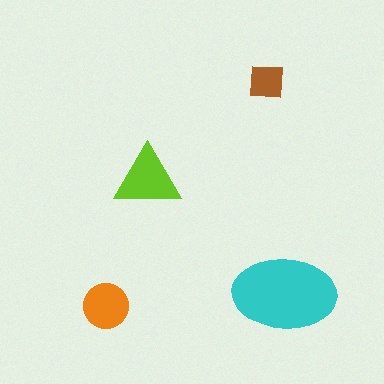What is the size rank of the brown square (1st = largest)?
4th.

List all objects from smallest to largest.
The brown square, the orange circle, the lime triangle, the cyan ellipse.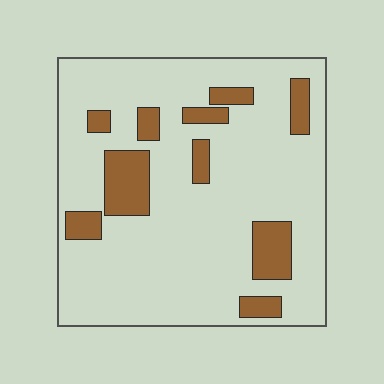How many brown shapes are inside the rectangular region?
10.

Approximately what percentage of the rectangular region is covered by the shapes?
Approximately 15%.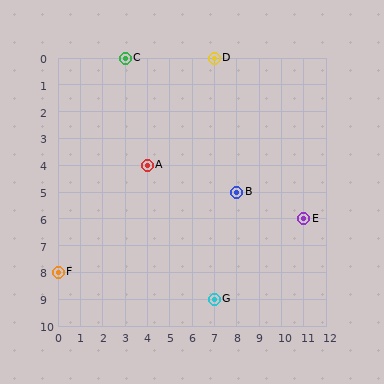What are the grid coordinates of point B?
Point B is at grid coordinates (8, 5).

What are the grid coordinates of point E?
Point E is at grid coordinates (11, 6).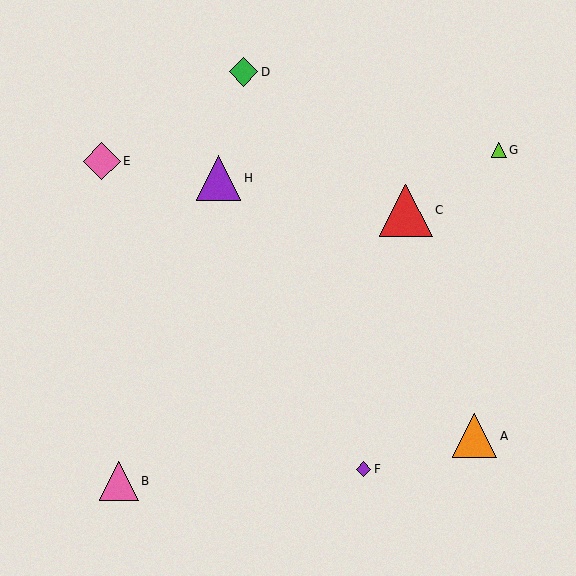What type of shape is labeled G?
Shape G is a lime triangle.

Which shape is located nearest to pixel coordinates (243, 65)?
The green diamond (labeled D) at (244, 72) is nearest to that location.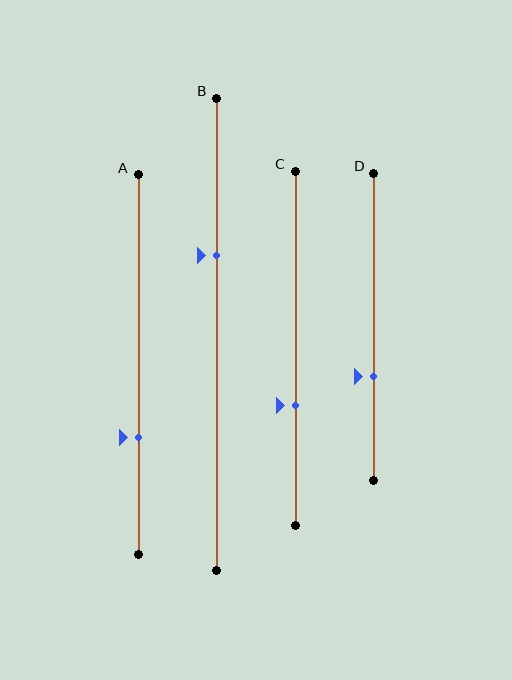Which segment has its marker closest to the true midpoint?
Segment C has its marker closest to the true midpoint.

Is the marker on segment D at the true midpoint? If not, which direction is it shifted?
No, the marker on segment D is shifted downward by about 16% of the segment length.